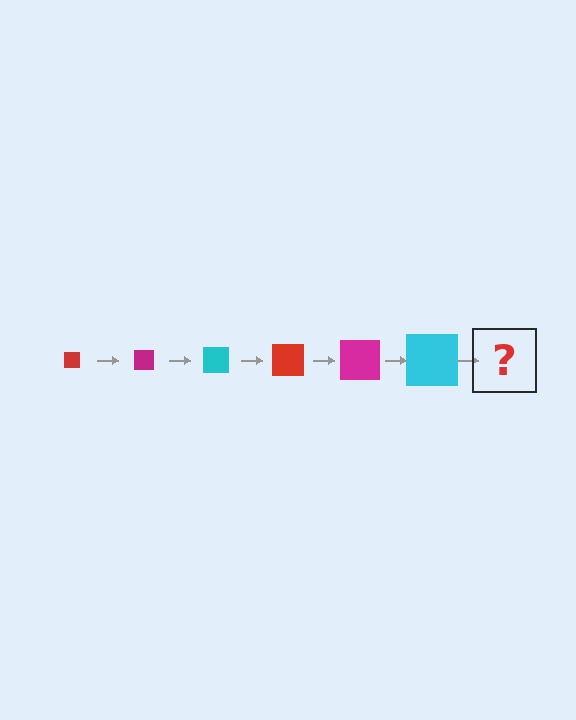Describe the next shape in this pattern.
It should be a red square, larger than the previous one.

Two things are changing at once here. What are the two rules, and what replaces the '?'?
The two rules are that the square grows larger each step and the color cycles through red, magenta, and cyan. The '?' should be a red square, larger than the previous one.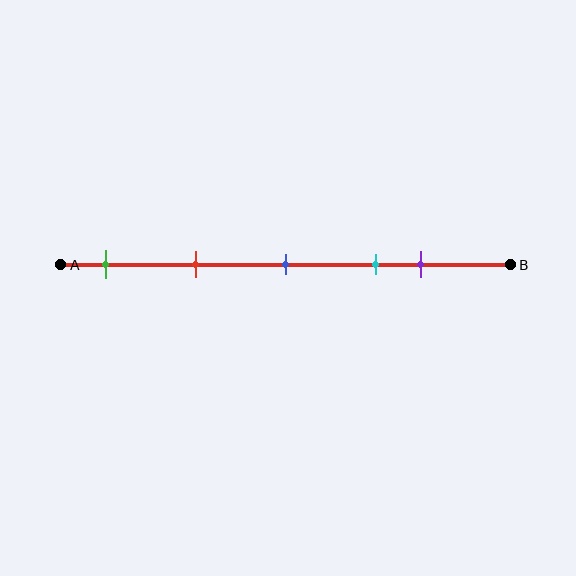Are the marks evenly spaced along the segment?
No, the marks are not evenly spaced.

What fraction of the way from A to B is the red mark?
The red mark is approximately 30% (0.3) of the way from A to B.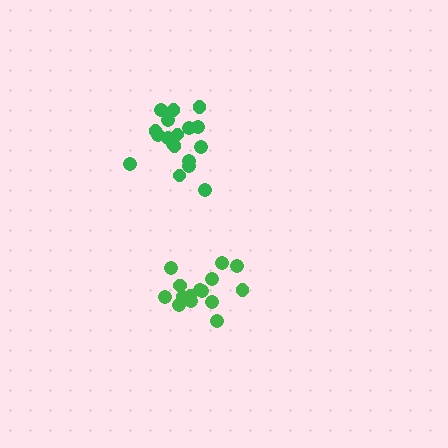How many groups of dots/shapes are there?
There are 2 groups.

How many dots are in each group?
Group 1: 18 dots, Group 2: 15 dots (33 total).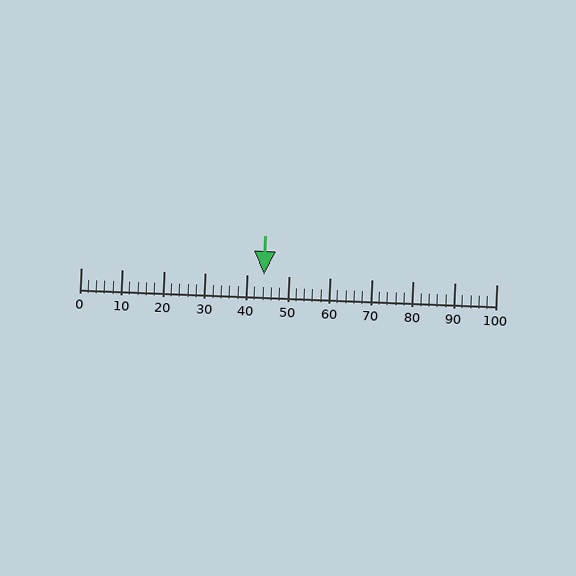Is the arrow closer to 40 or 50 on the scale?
The arrow is closer to 40.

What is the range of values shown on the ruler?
The ruler shows values from 0 to 100.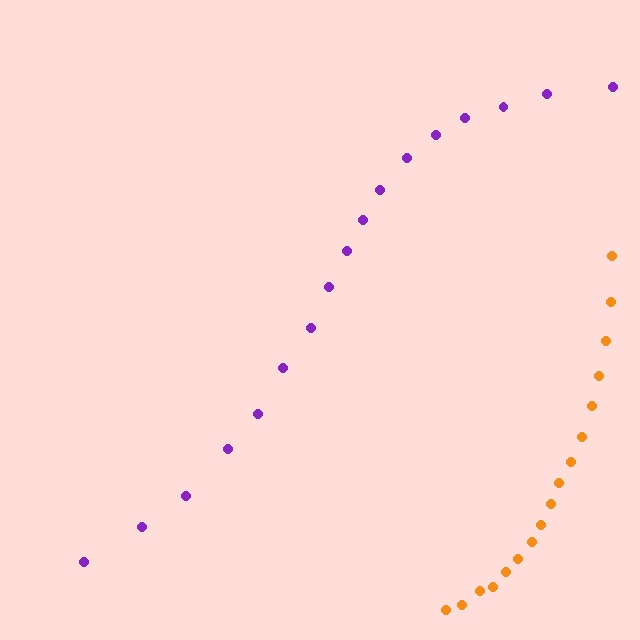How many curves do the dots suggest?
There are 2 distinct paths.